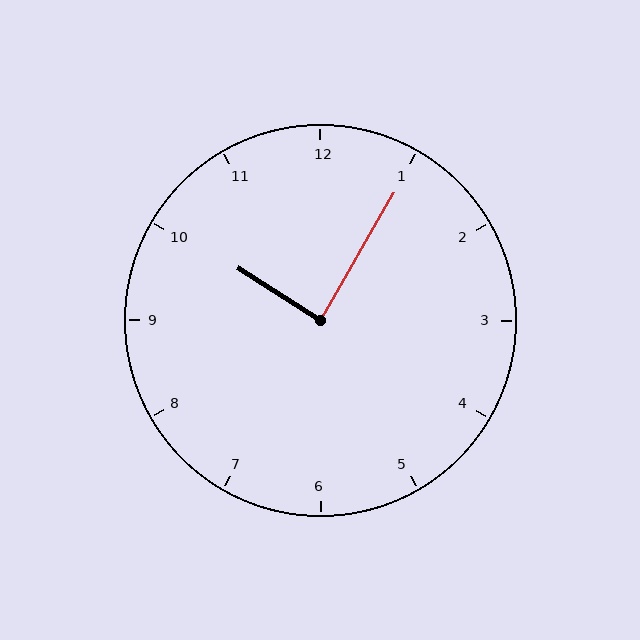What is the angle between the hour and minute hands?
Approximately 88 degrees.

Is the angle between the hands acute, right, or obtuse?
It is right.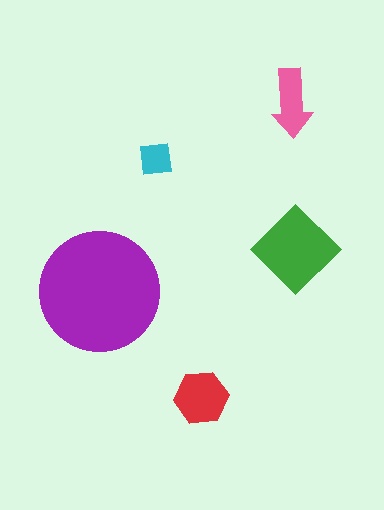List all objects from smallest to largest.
The cyan square, the pink arrow, the red hexagon, the green diamond, the purple circle.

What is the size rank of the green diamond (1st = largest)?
2nd.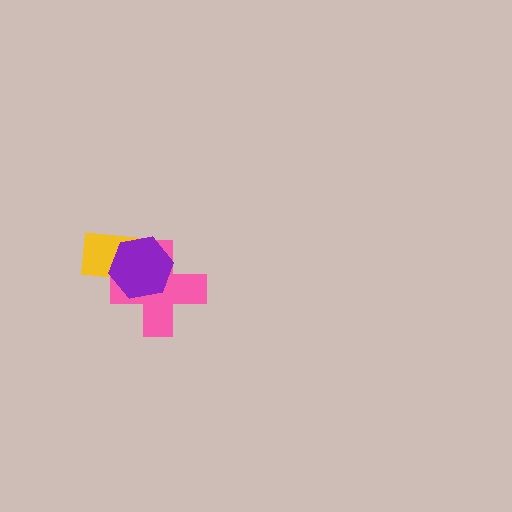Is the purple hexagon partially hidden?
No, no other shape covers it.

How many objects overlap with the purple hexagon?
2 objects overlap with the purple hexagon.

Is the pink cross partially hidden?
Yes, it is partially covered by another shape.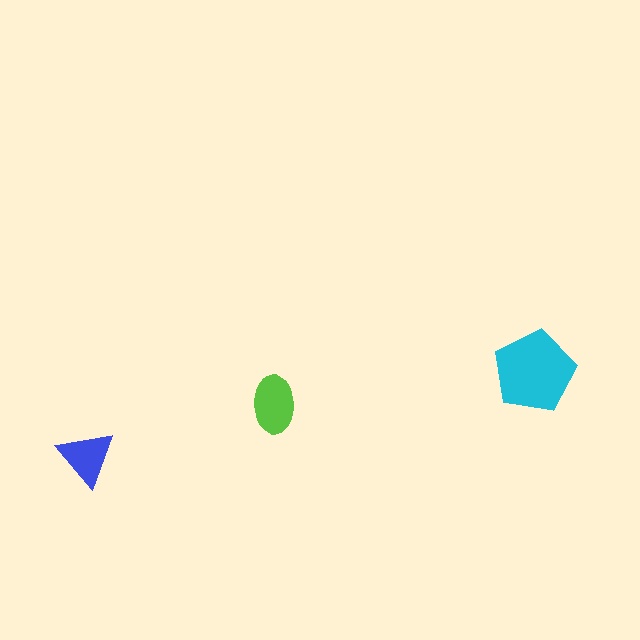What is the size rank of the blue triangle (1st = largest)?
3rd.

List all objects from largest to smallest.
The cyan pentagon, the lime ellipse, the blue triangle.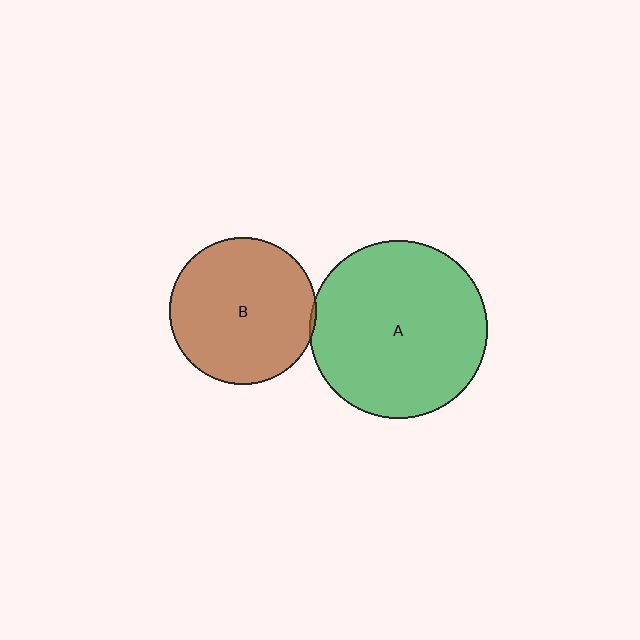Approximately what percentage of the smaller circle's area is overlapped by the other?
Approximately 5%.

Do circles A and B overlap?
Yes.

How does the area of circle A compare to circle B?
Approximately 1.5 times.